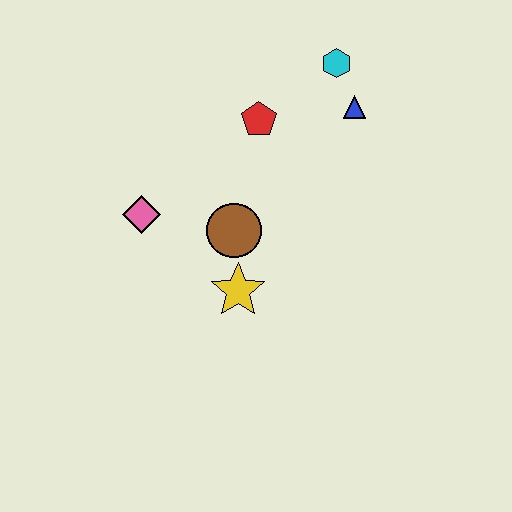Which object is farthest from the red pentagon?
The yellow star is farthest from the red pentagon.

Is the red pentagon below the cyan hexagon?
Yes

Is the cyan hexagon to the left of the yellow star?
No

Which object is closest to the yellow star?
The brown circle is closest to the yellow star.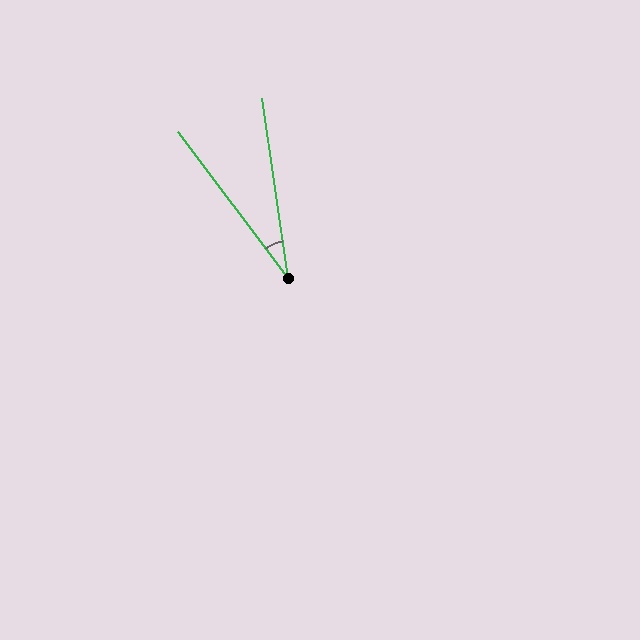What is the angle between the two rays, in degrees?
Approximately 29 degrees.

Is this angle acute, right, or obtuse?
It is acute.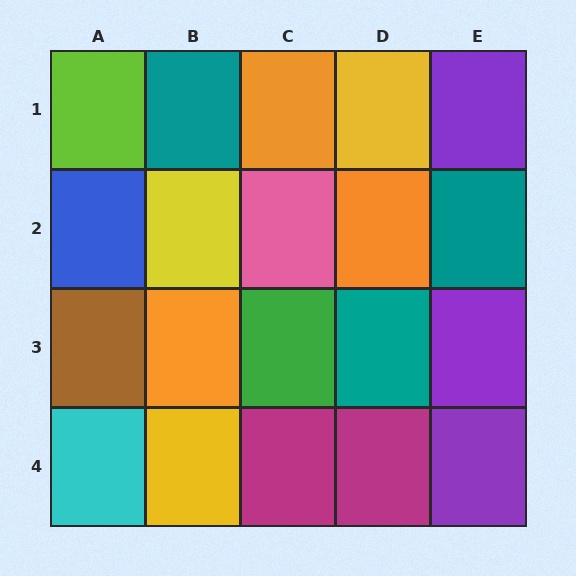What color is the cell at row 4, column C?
Magenta.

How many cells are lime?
1 cell is lime.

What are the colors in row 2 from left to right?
Blue, yellow, pink, orange, teal.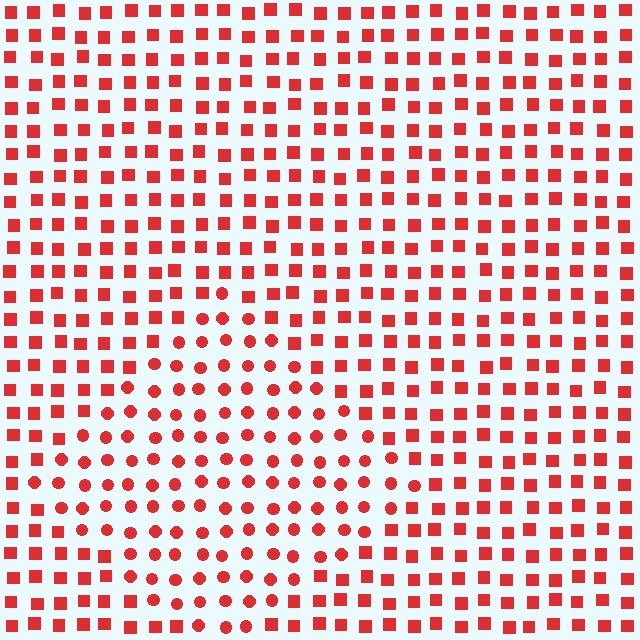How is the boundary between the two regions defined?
The boundary is defined by a change in element shape: circles inside vs. squares outside. All elements share the same color and spacing.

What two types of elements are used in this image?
The image uses circles inside the diamond region and squares outside it.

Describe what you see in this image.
The image is filled with small red elements arranged in a uniform grid. A diamond-shaped region contains circles, while the surrounding area contains squares. The boundary is defined purely by the change in element shape.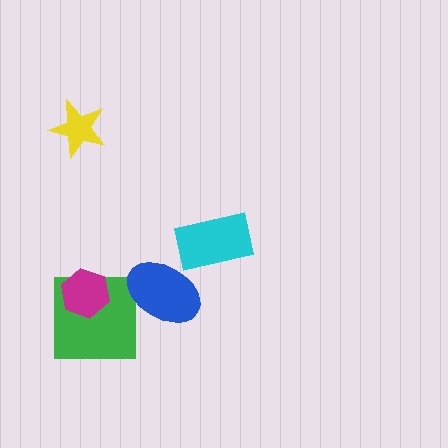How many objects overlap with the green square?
1 object overlaps with the green square.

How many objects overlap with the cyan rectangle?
0 objects overlap with the cyan rectangle.